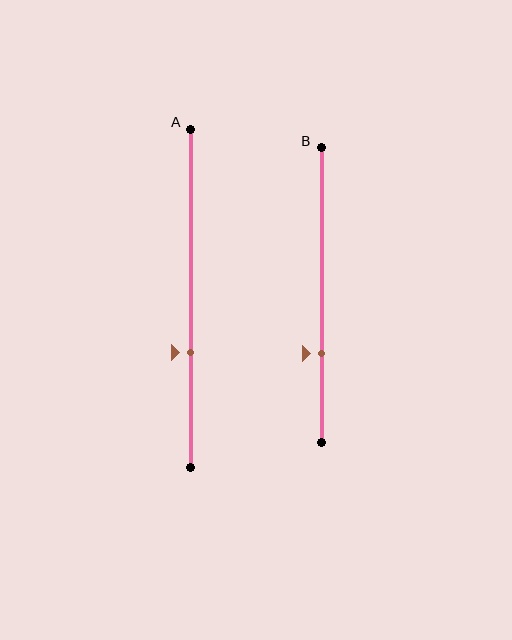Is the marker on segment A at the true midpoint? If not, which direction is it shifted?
No, the marker on segment A is shifted downward by about 16% of the segment length.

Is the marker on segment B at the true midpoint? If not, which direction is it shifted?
No, the marker on segment B is shifted downward by about 20% of the segment length.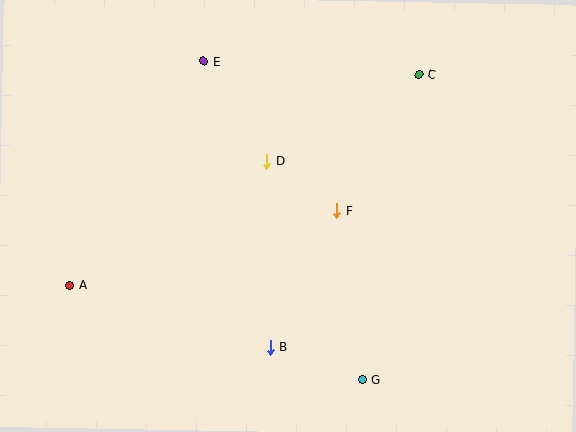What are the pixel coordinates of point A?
Point A is at (70, 285).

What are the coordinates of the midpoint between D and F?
The midpoint between D and F is at (302, 186).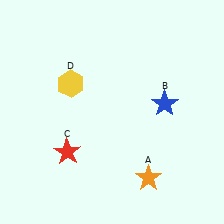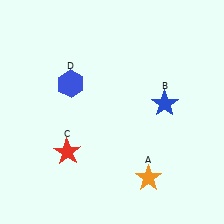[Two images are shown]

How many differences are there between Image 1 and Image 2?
There is 1 difference between the two images.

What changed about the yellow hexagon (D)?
In Image 1, D is yellow. In Image 2, it changed to blue.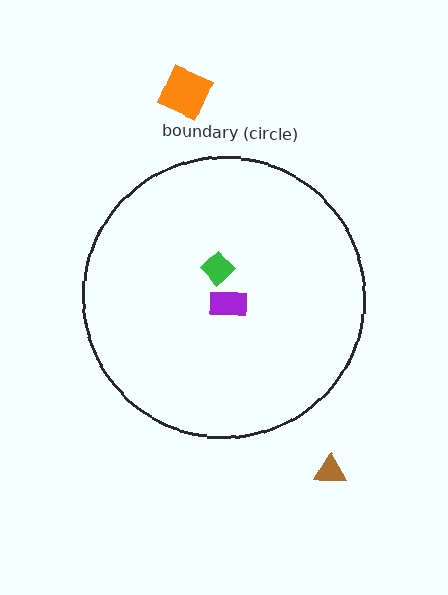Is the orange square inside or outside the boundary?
Outside.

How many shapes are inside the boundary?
2 inside, 2 outside.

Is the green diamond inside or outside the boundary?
Inside.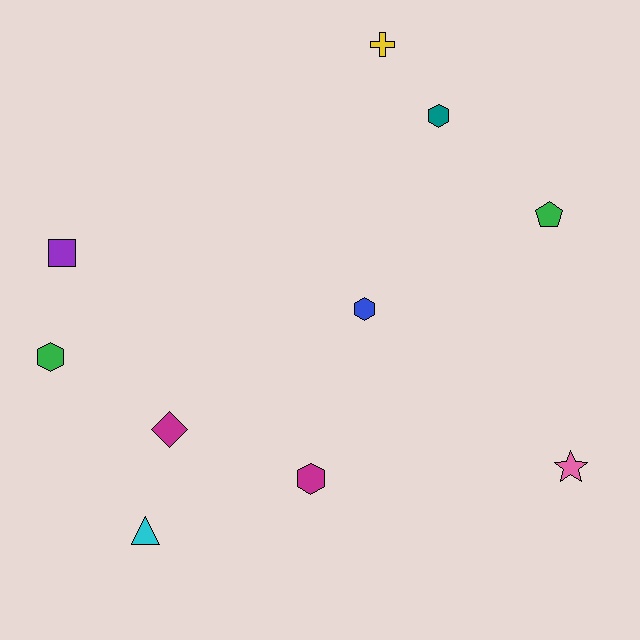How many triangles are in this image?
There is 1 triangle.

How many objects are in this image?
There are 10 objects.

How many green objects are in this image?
There are 2 green objects.